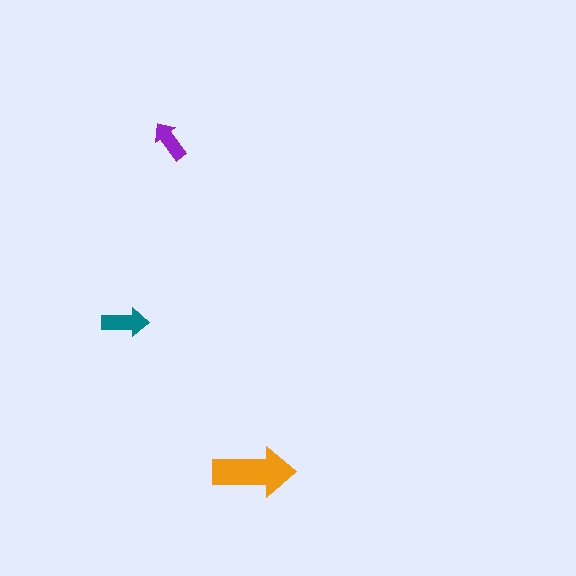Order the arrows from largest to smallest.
the orange one, the teal one, the purple one.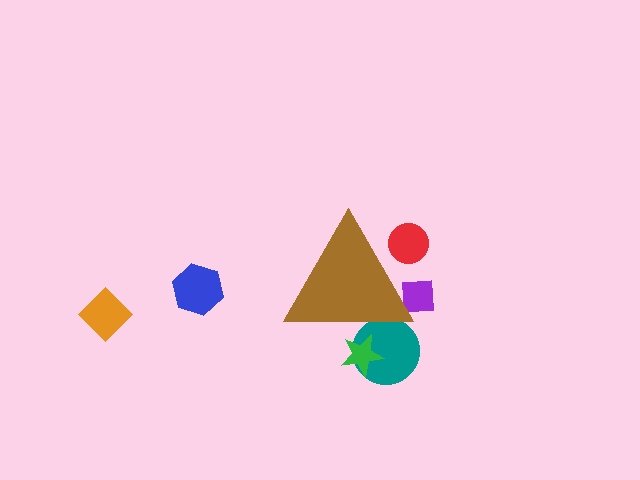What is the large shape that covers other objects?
A brown triangle.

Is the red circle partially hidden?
Yes, the red circle is partially hidden behind the brown triangle.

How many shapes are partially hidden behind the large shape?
4 shapes are partially hidden.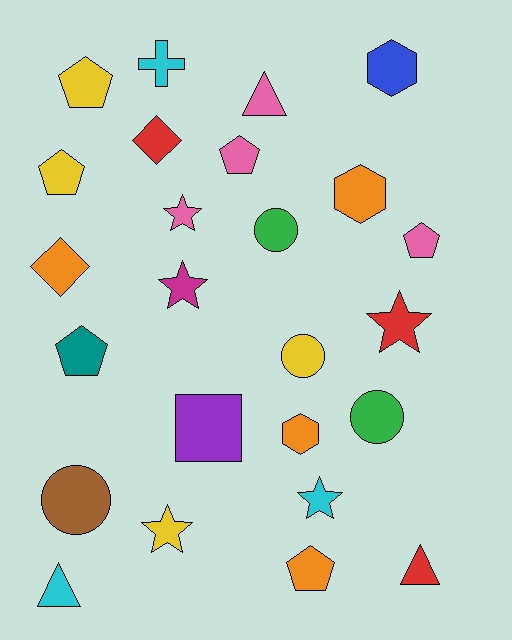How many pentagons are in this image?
There are 6 pentagons.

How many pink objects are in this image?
There are 4 pink objects.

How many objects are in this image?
There are 25 objects.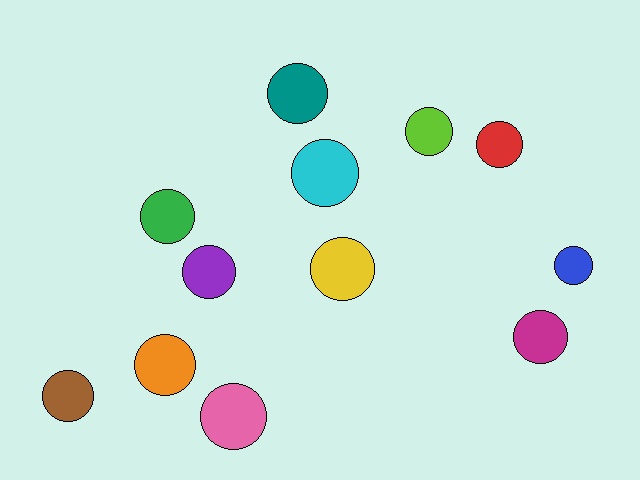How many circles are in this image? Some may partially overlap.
There are 12 circles.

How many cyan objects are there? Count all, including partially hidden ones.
There is 1 cyan object.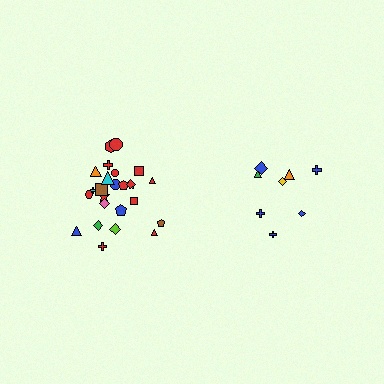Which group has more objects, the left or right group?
The left group.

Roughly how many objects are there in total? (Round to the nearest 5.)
Roughly 35 objects in total.